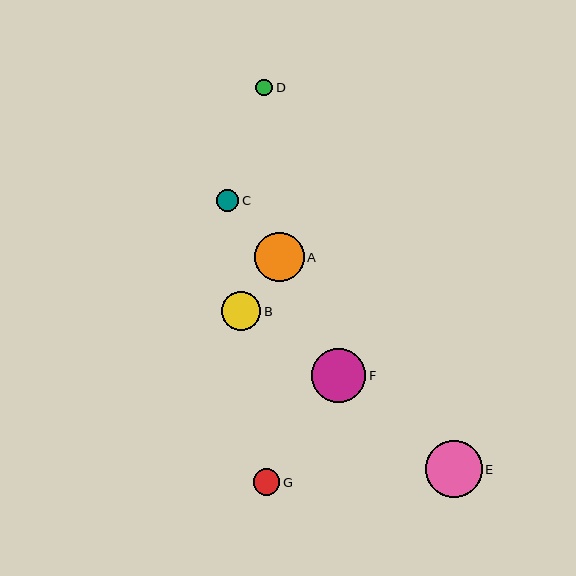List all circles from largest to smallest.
From largest to smallest: E, F, A, B, G, C, D.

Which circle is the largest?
Circle E is the largest with a size of approximately 57 pixels.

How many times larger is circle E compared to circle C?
Circle E is approximately 2.6 times the size of circle C.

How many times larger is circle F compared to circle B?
Circle F is approximately 1.4 times the size of circle B.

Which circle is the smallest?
Circle D is the smallest with a size of approximately 17 pixels.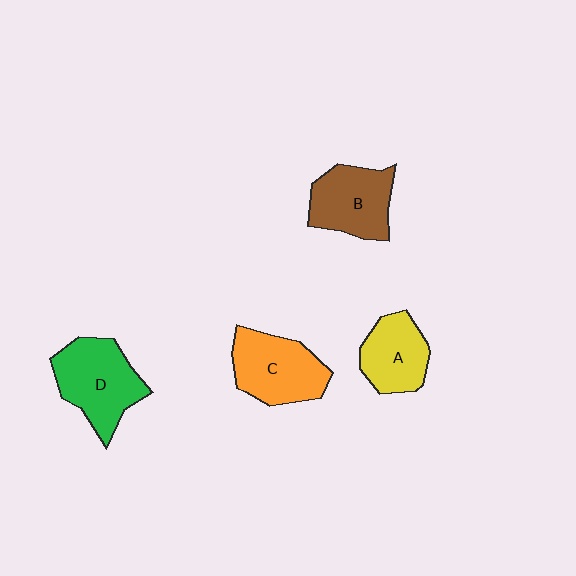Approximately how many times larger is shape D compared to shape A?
Approximately 1.4 times.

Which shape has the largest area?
Shape D (green).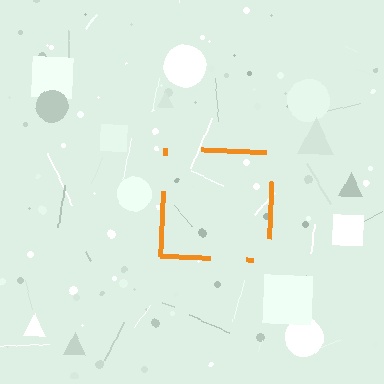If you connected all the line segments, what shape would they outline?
They would outline a square.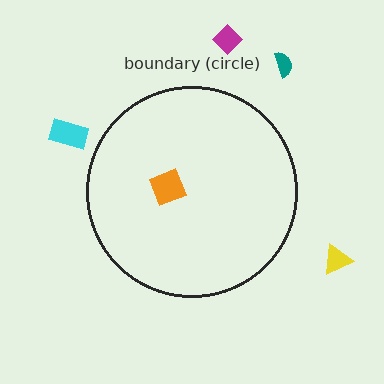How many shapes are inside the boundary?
1 inside, 4 outside.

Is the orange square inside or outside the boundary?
Inside.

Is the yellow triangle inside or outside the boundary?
Outside.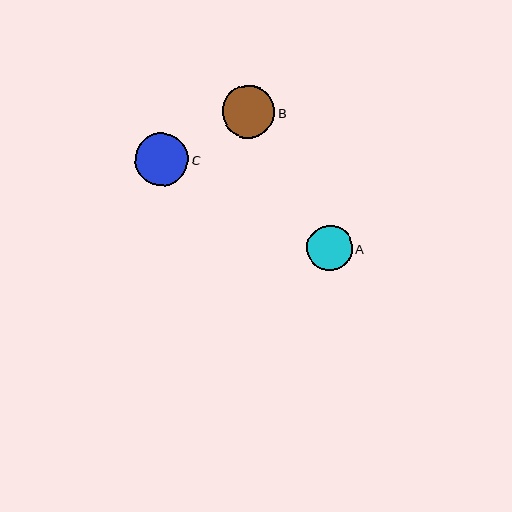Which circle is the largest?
Circle C is the largest with a size of approximately 53 pixels.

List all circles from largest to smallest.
From largest to smallest: C, B, A.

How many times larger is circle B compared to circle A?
Circle B is approximately 1.1 times the size of circle A.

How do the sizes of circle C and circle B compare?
Circle C and circle B are approximately the same size.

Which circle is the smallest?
Circle A is the smallest with a size of approximately 46 pixels.